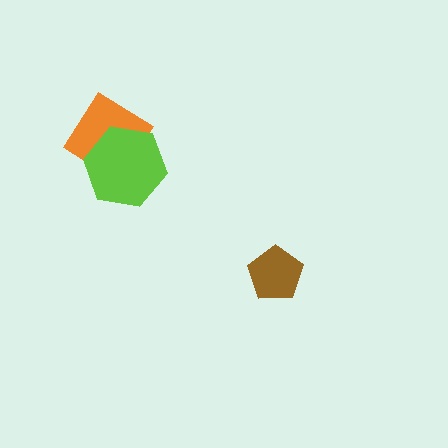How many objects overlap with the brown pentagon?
0 objects overlap with the brown pentagon.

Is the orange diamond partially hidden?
Yes, it is partially covered by another shape.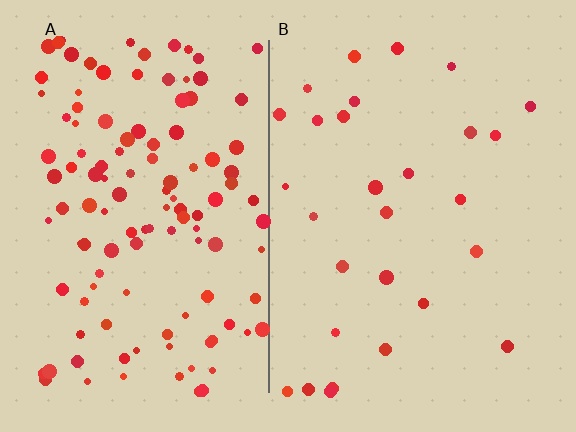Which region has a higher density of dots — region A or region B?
A (the left).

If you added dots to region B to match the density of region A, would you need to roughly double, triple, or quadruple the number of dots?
Approximately quadruple.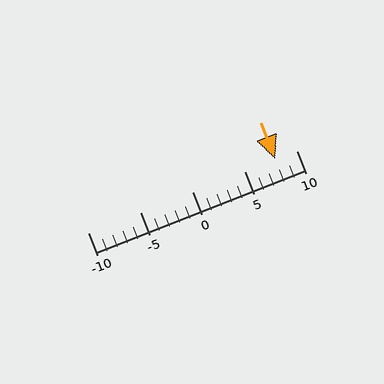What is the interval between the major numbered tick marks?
The major tick marks are spaced 5 units apart.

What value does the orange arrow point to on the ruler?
The orange arrow points to approximately 8.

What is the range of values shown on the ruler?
The ruler shows values from -10 to 10.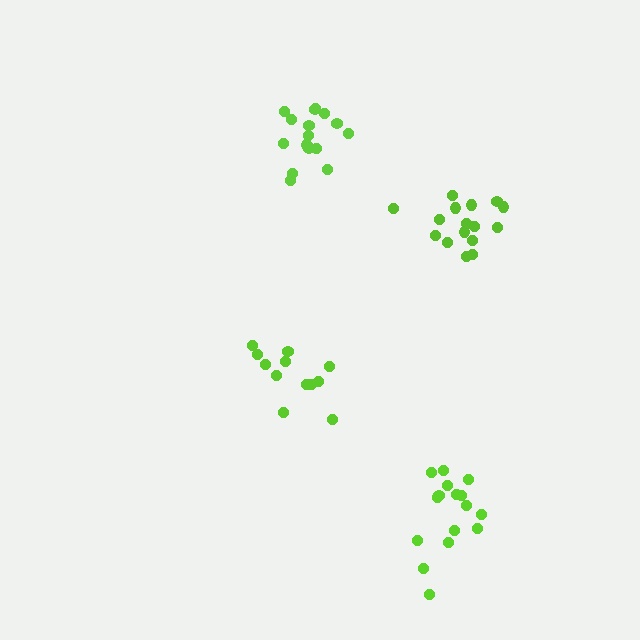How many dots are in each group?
Group 1: 17 dots, Group 2: 16 dots, Group 3: 16 dots, Group 4: 12 dots (61 total).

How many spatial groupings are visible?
There are 4 spatial groupings.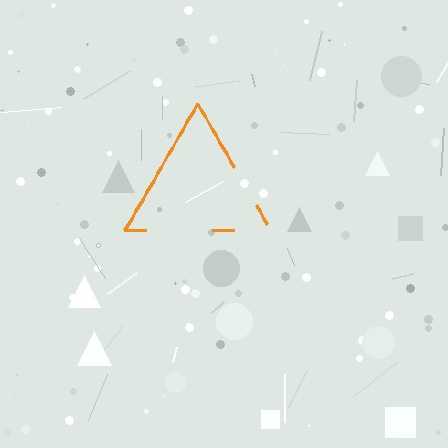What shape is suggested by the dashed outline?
The dashed outline suggests a triangle.